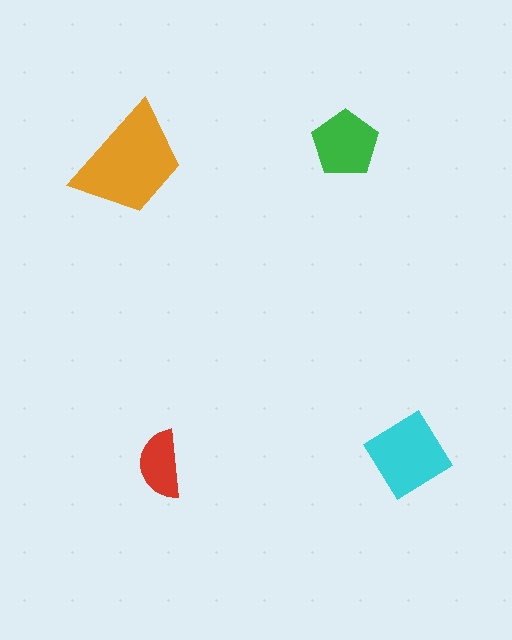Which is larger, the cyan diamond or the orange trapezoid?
The orange trapezoid.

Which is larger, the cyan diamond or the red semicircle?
The cyan diamond.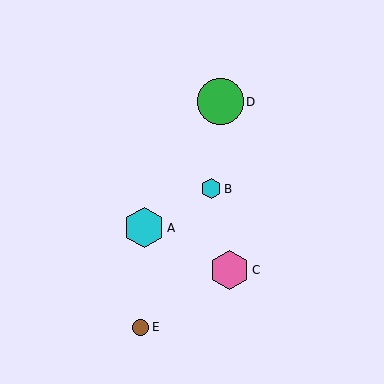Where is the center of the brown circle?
The center of the brown circle is at (141, 327).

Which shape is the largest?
The green circle (labeled D) is the largest.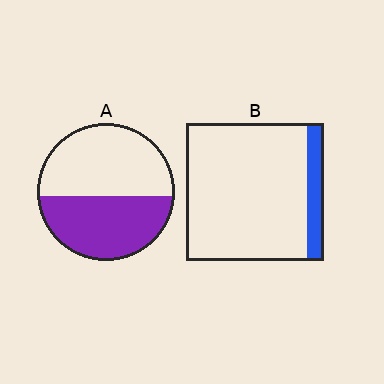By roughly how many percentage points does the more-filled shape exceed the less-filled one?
By roughly 35 percentage points (A over B).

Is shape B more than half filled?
No.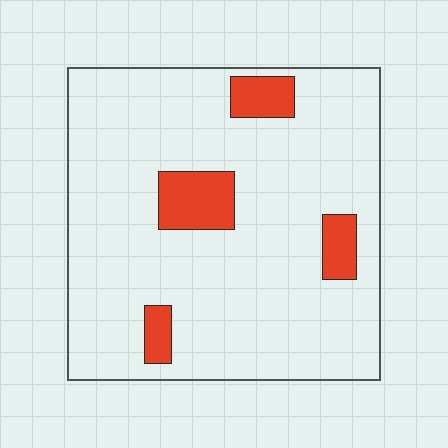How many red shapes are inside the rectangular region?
4.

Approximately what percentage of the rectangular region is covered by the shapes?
Approximately 10%.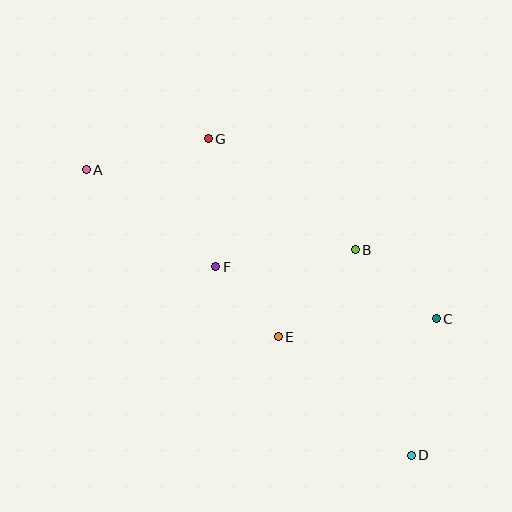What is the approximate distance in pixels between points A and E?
The distance between A and E is approximately 255 pixels.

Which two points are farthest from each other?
Points A and D are farthest from each other.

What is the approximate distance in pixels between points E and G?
The distance between E and G is approximately 210 pixels.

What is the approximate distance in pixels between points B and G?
The distance between B and G is approximately 184 pixels.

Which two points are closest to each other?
Points E and F are closest to each other.